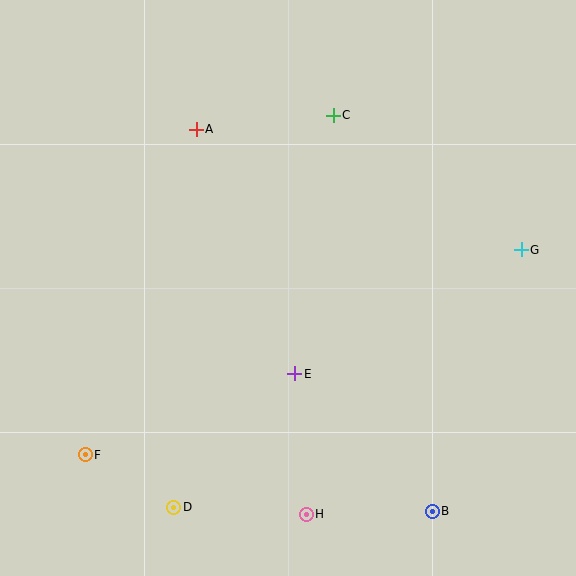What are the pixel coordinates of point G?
Point G is at (521, 250).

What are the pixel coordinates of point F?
Point F is at (85, 455).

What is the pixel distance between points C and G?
The distance between C and G is 232 pixels.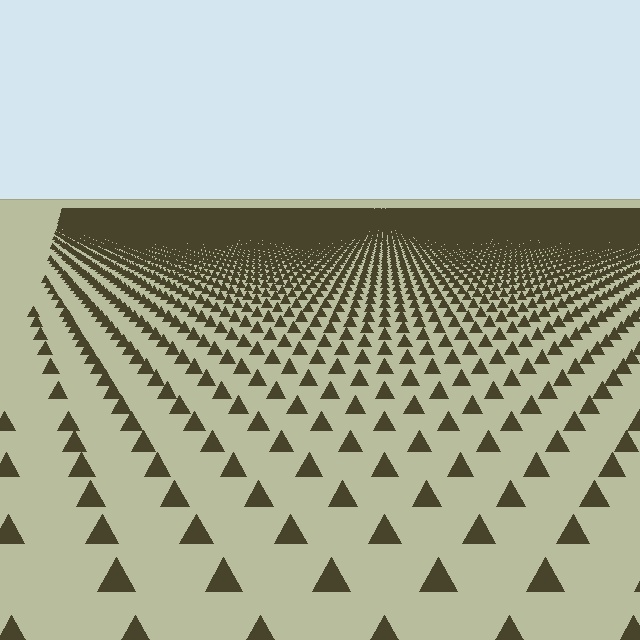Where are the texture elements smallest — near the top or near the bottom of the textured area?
Near the top.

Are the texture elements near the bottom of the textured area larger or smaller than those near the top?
Larger. Near the bottom, elements are closer to the viewer and appear at a bigger on-screen size.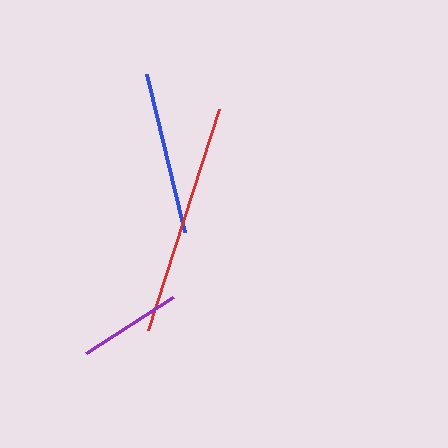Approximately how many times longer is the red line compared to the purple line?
The red line is approximately 2.2 times the length of the purple line.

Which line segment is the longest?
The red line is the longest at approximately 232 pixels.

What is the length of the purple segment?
The purple segment is approximately 103 pixels long.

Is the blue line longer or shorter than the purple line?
The blue line is longer than the purple line.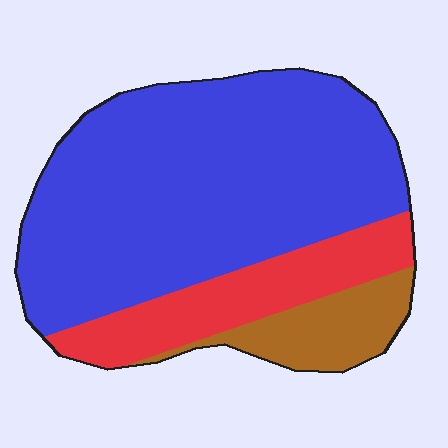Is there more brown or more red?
Red.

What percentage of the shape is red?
Red covers about 20% of the shape.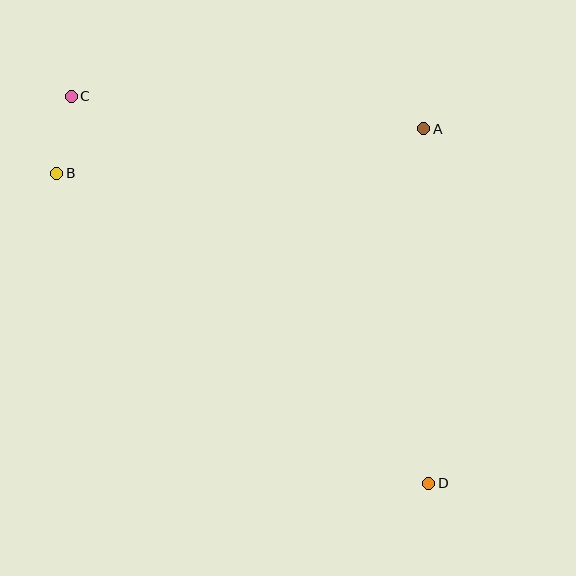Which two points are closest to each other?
Points B and C are closest to each other.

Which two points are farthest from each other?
Points C and D are farthest from each other.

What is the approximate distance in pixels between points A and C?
The distance between A and C is approximately 354 pixels.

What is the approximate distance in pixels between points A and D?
The distance between A and D is approximately 354 pixels.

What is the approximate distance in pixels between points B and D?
The distance between B and D is approximately 484 pixels.